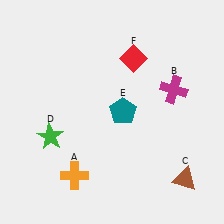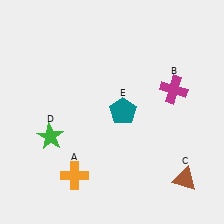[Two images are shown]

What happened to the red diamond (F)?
The red diamond (F) was removed in Image 2. It was in the top-right area of Image 1.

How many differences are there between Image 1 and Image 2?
There is 1 difference between the two images.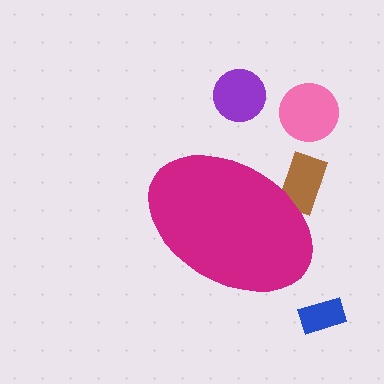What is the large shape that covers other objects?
A magenta ellipse.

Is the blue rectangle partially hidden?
No, the blue rectangle is fully visible.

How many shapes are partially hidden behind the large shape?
1 shape is partially hidden.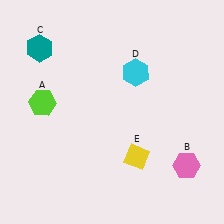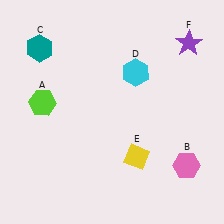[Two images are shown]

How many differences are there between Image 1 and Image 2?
There is 1 difference between the two images.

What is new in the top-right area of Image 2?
A purple star (F) was added in the top-right area of Image 2.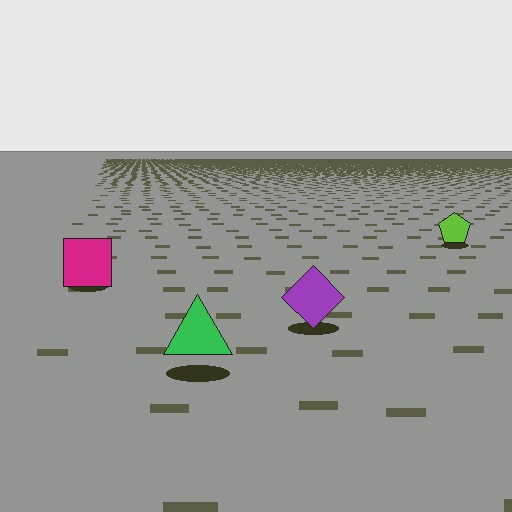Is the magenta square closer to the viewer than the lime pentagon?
Yes. The magenta square is closer — you can tell from the texture gradient: the ground texture is coarser near it.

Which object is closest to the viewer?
The green triangle is closest. The texture marks near it are larger and more spread out.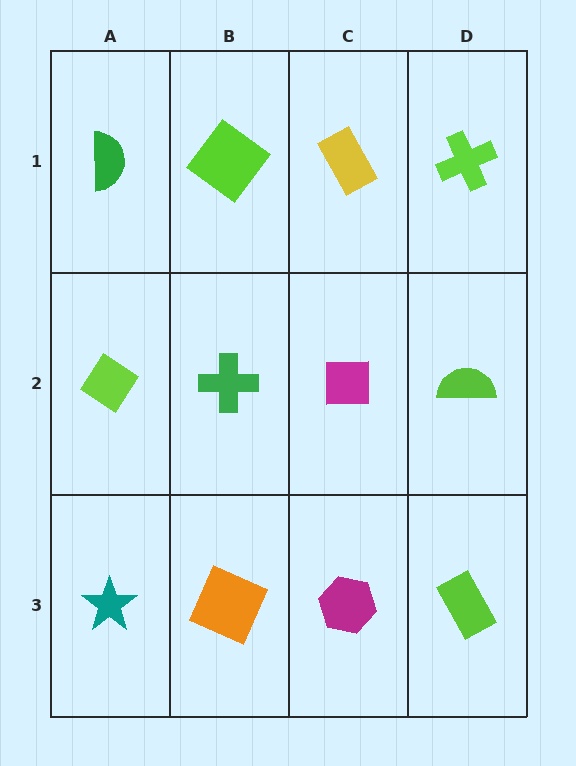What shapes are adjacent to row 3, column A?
A lime diamond (row 2, column A), an orange square (row 3, column B).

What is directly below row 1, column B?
A green cross.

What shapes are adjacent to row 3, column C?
A magenta square (row 2, column C), an orange square (row 3, column B), a lime rectangle (row 3, column D).